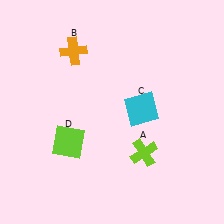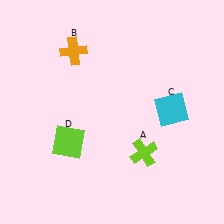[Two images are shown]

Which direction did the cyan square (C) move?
The cyan square (C) moved right.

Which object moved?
The cyan square (C) moved right.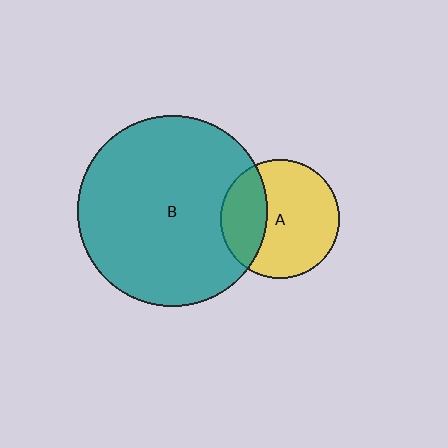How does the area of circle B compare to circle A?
Approximately 2.6 times.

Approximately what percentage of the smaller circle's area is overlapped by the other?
Approximately 30%.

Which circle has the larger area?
Circle B (teal).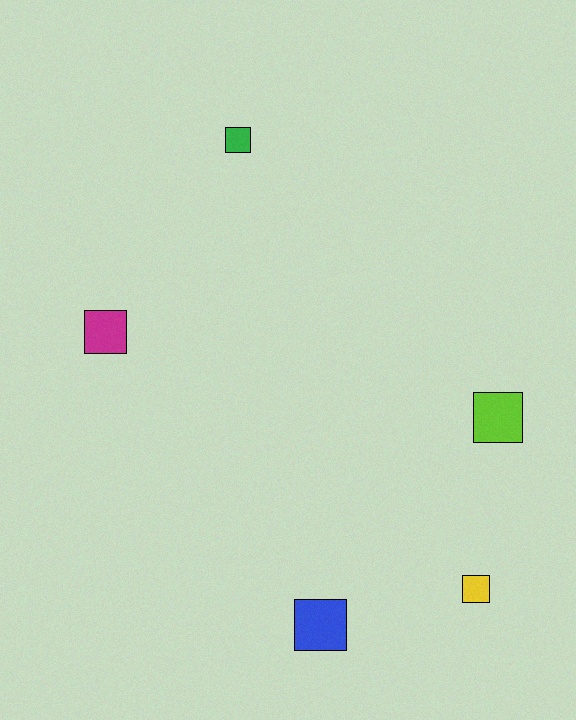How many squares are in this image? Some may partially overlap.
There are 5 squares.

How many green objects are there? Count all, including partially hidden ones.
There is 1 green object.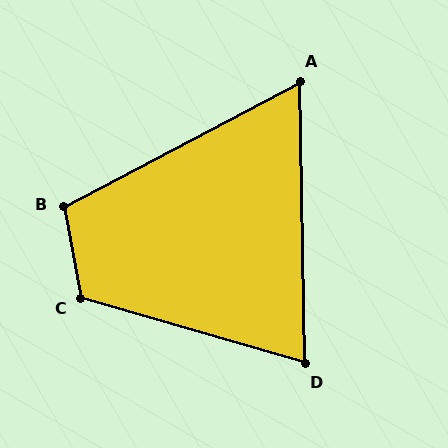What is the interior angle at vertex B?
Approximately 107 degrees (obtuse).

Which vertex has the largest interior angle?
C, at approximately 117 degrees.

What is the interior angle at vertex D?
Approximately 73 degrees (acute).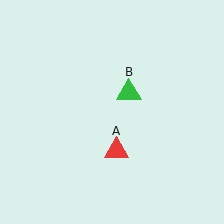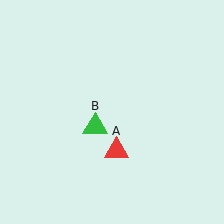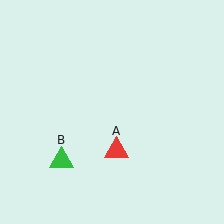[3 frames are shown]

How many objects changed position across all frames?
1 object changed position: green triangle (object B).